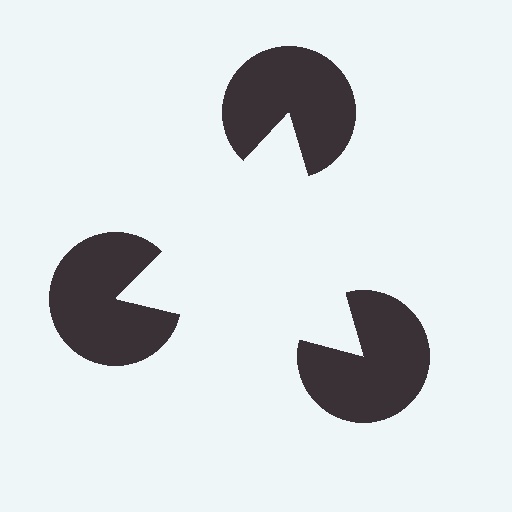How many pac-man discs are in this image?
There are 3 — one at each vertex of the illusory triangle.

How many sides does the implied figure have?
3 sides.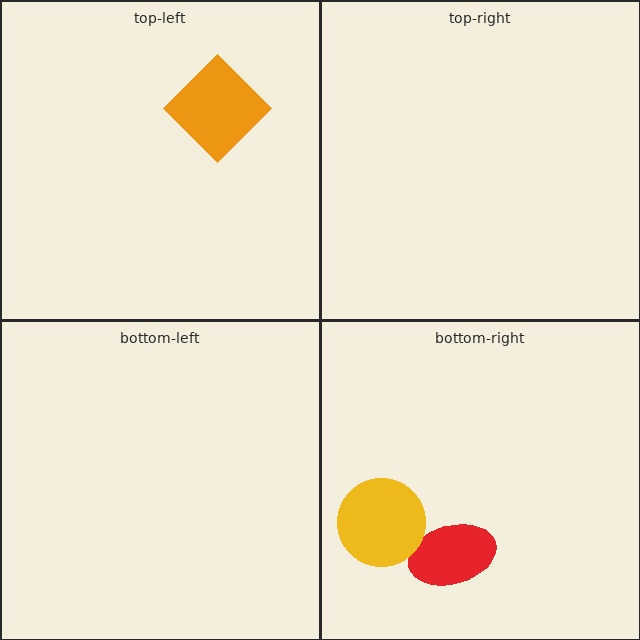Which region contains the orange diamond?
The top-left region.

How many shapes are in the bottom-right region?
2.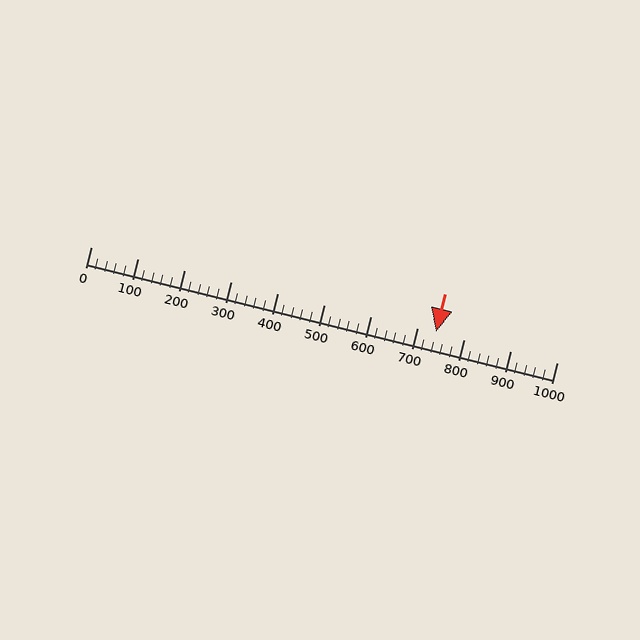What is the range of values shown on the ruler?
The ruler shows values from 0 to 1000.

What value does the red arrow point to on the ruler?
The red arrow points to approximately 742.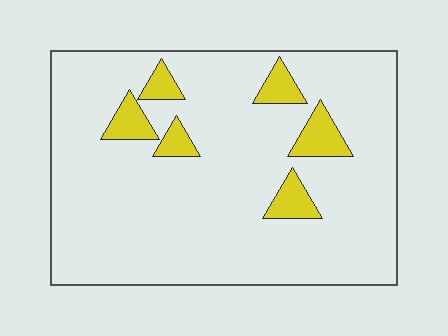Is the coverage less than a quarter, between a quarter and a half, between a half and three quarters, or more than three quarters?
Less than a quarter.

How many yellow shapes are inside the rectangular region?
6.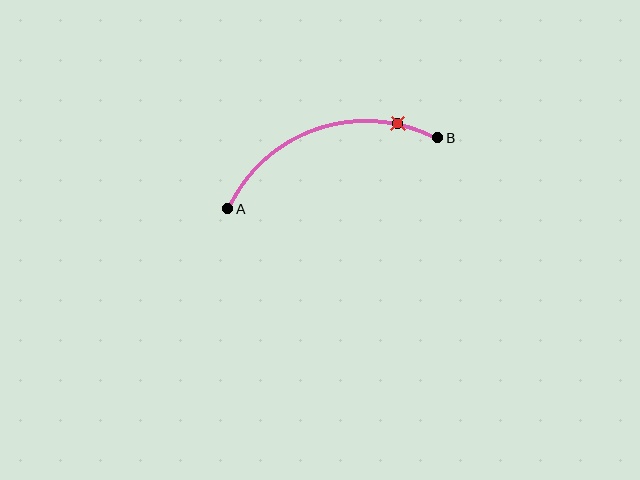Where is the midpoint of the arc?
The arc midpoint is the point on the curve farthest from the straight line joining A and B. It sits above that line.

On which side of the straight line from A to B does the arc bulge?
The arc bulges above the straight line connecting A and B.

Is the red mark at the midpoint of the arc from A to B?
No. The red mark lies on the arc but is closer to endpoint B. The arc midpoint would be at the point on the curve equidistant along the arc from both A and B.